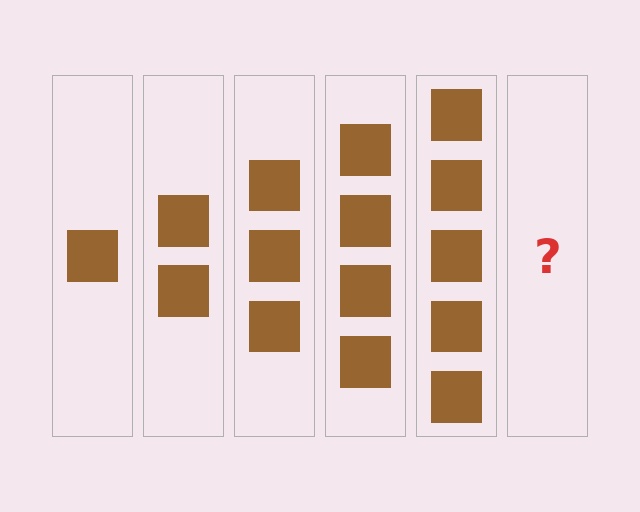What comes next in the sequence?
The next element should be 6 squares.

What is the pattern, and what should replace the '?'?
The pattern is that each step adds one more square. The '?' should be 6 squares.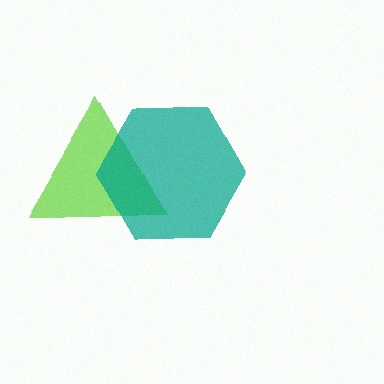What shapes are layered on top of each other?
The layered shapes are: a lime triangle, a teal hexagon.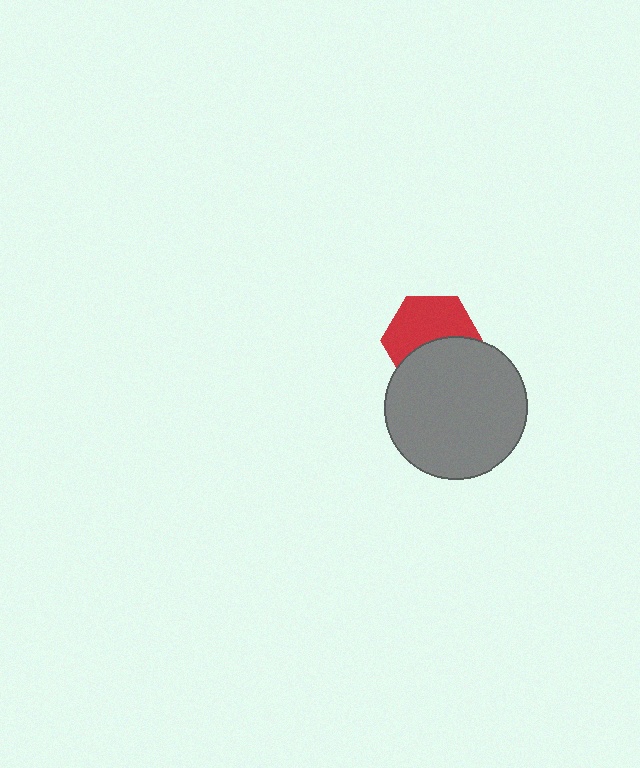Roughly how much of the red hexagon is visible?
About half of it is visible (roughly 56%).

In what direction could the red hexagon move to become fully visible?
The red hexagon could move up. That would shift it out from behind the gray circle entirely.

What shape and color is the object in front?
The object in front is a gray circle.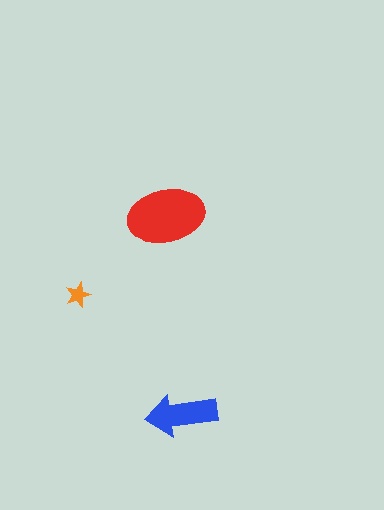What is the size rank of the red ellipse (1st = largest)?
1st.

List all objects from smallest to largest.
The orange star, the blue arrow, the red ellipse.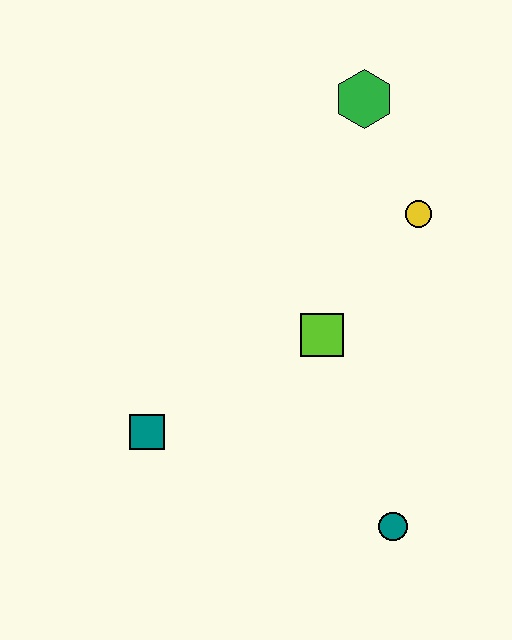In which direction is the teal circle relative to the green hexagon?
The teal circle is below the green hexagon.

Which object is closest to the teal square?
The lime square is closest to the teal square.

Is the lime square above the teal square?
Yes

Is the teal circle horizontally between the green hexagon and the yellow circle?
Yes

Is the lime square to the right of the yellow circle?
No